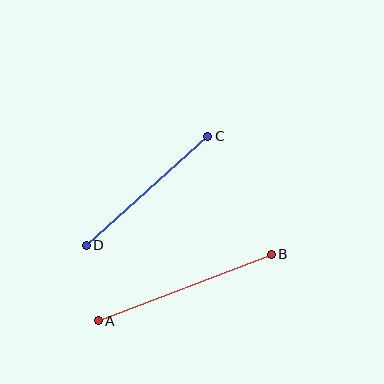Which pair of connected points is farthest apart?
Points A and B are farthest apart.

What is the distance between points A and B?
The distance is approximately 185 pixels.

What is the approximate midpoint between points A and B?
The midpoint is at approximately (185, 288) pixels.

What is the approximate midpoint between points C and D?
The midpoint is at approximately (147, 191) pixels.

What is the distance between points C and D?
The distance is approximately 163 pixels.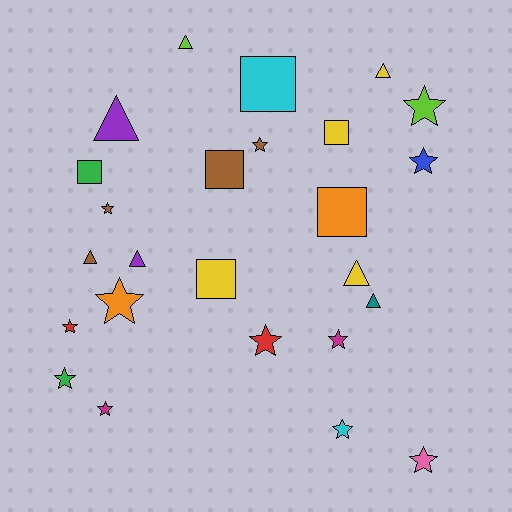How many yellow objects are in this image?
There are 4 yellow objects.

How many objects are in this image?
There are 25 objects.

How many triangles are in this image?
There are 7 triangles.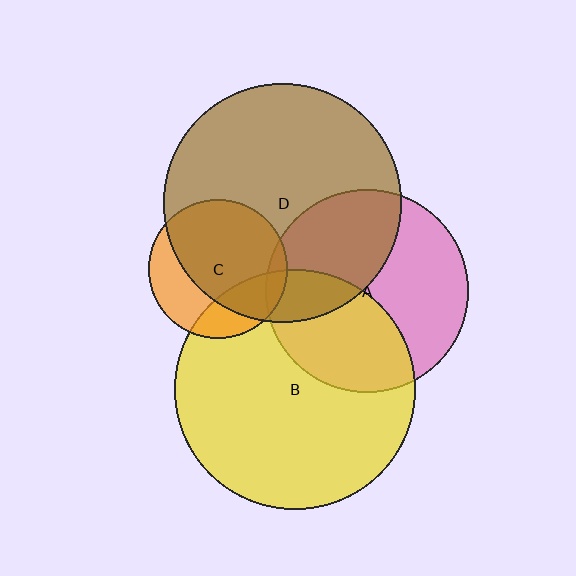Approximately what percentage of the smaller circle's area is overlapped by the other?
Approximately 5%.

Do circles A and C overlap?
Yes.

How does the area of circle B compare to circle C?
Approximately 3.0 times.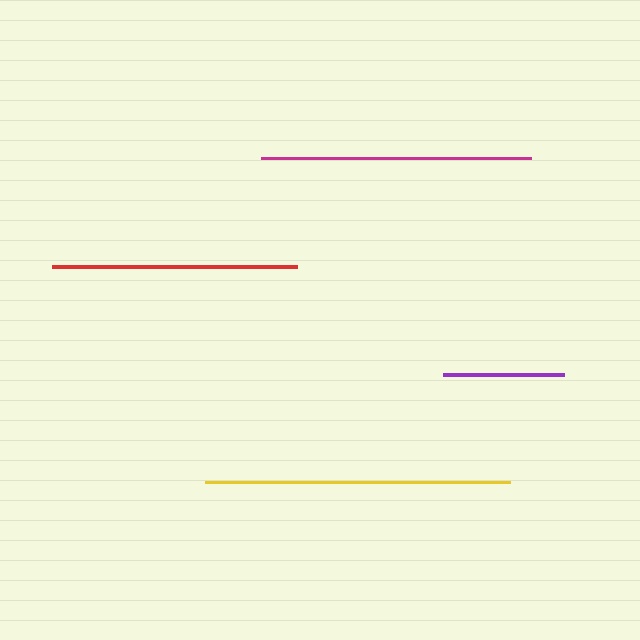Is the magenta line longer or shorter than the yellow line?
The yellow line is longer than the magenta line.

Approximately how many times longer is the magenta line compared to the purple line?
The magenta line is approximately 2.2 times the length of the purple line.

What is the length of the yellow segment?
The yellow segment is approximately 306 pixels long.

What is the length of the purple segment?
The purple segment is approximately 121 pixels long.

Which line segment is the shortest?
The purple line is the shortest at approximately 121 pixels.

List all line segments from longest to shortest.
From longest to shortest: yellow, magenta, red, purple.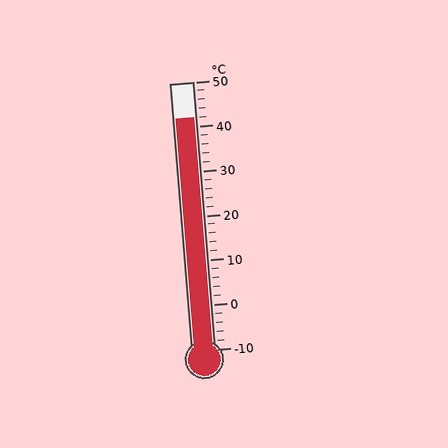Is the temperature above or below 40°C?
The temperature is above 40°C.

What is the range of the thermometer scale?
The thermometer scale ranges from -10°C to 50°C.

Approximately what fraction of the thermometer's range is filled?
The thermometer is filled to approximately 85% of its range.